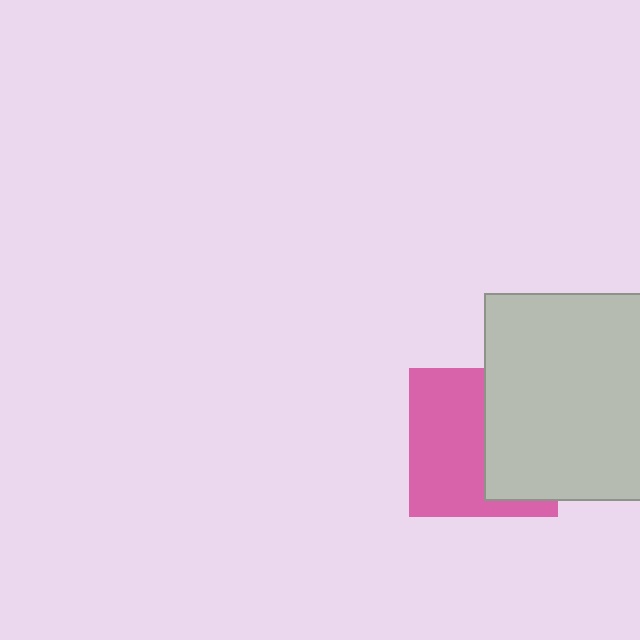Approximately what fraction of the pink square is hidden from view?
Roughly 45% of the pink square is hidden behind the light gray square.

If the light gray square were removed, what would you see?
You would see the complete pink square.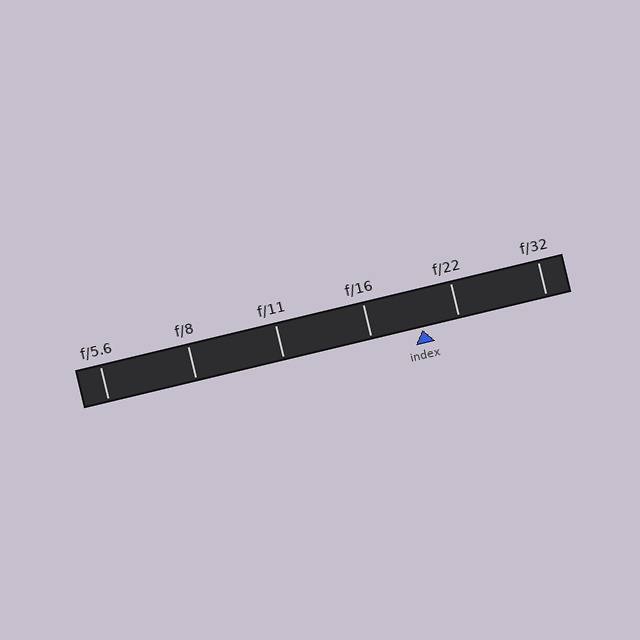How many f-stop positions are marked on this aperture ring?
There are 6 f-stop positions marked.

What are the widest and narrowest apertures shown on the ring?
The widest aperture shown is f/5.6 and the narrowest is f/32.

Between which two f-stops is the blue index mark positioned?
The index mark is between f/16 and f/22.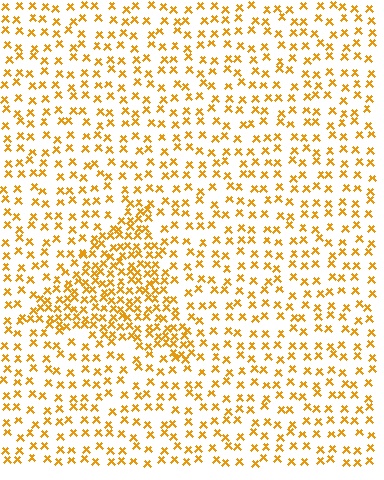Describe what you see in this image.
The image contains small orange elements arranged at two different densities. A triangle-shaped region is visible where the elements are more densely packed than the surrounding area.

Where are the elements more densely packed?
The elements are more densely packed inside the triangle boundary.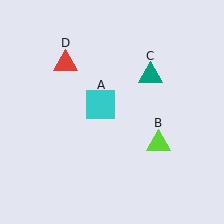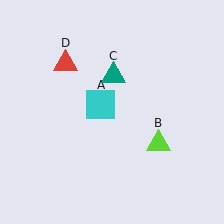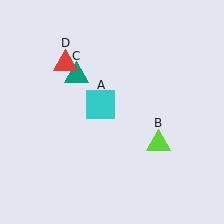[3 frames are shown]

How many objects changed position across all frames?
1 object changed position: teal triangle (object C).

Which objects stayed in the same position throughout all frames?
Cyan square (object A) and lime triangle (object B) and red triangle (object D) remained stationary.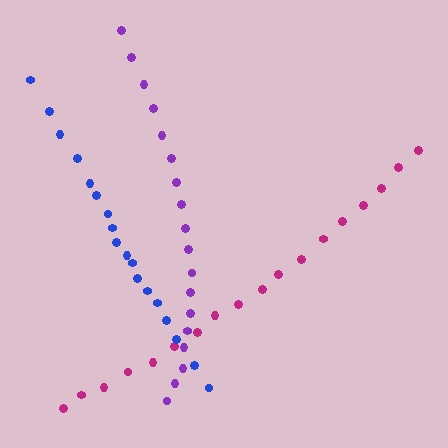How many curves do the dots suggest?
There are 3 distinct paths.